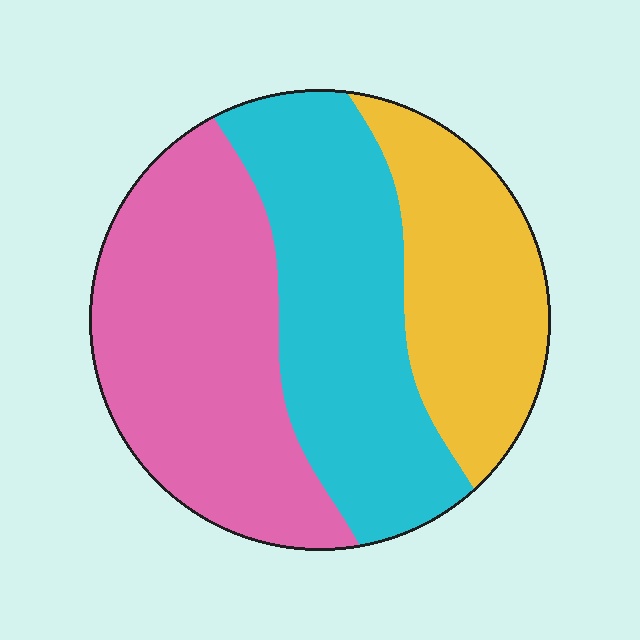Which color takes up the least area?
Yellow, at roughly 25%.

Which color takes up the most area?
Pink, at roughly 40%.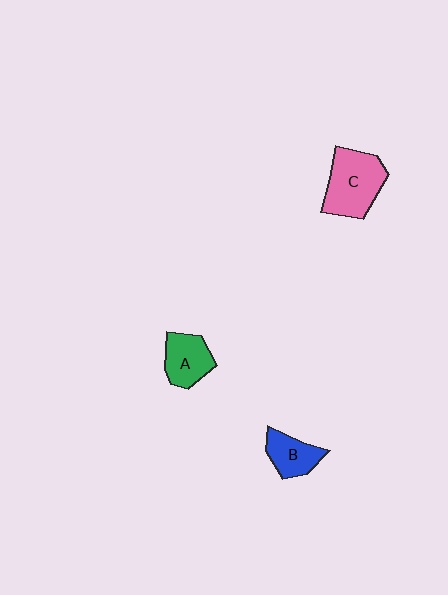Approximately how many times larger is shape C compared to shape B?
Approximately 1.8 times.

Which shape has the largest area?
Shape C (pink).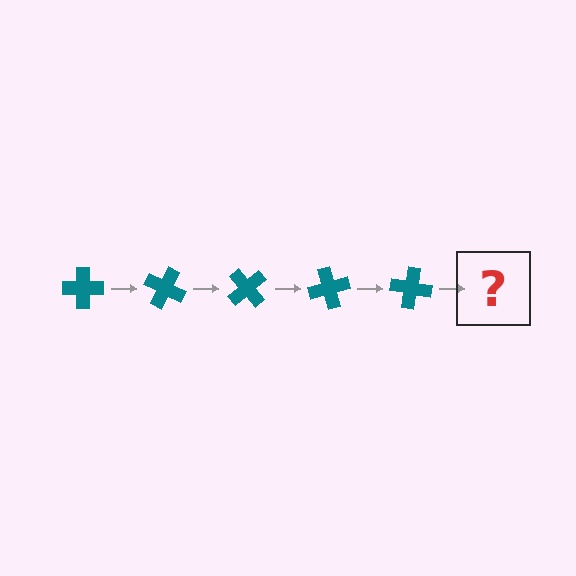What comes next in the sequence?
The next element should be a teal cross rotated 125 degrees.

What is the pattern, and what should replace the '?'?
The pattern is that the cross rotates 25 degrees each step. The '?' should be a teal cross rotated 125 degrees.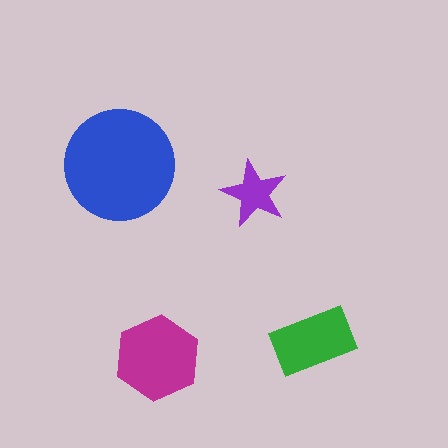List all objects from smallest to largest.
The purple star, the green rectangle, the magenta hexagon, the blue circle.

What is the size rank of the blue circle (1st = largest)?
1st.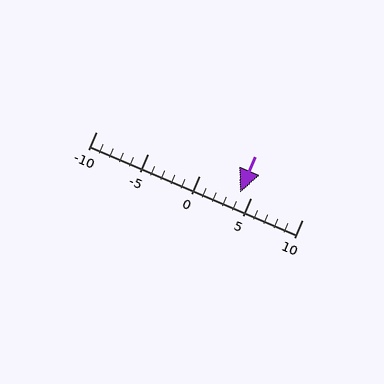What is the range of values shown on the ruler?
The ruler shows values from -10 to 10.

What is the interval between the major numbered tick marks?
The major tick marks are spaced 5 units apart.